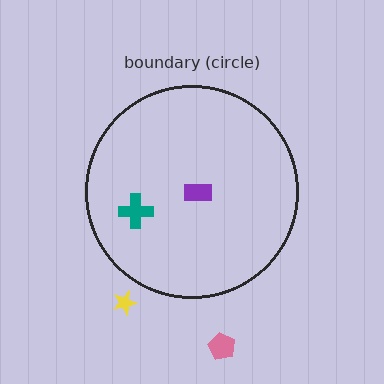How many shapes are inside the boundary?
2 inside, 2 outside.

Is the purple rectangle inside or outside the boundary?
Inside.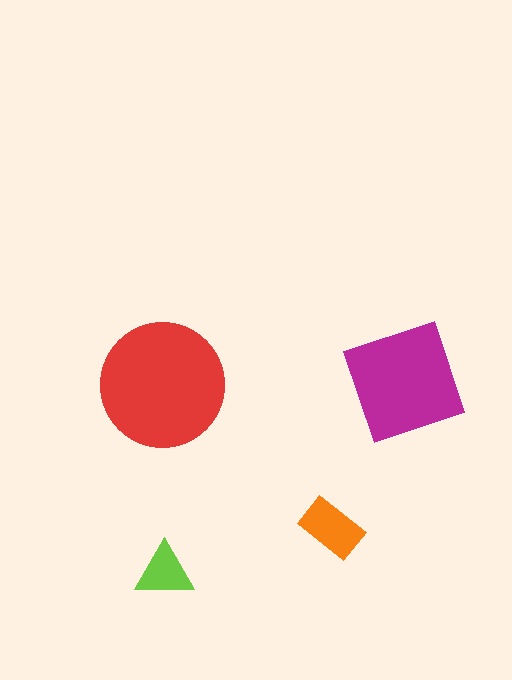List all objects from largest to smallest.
The red circle, the magenta square, the orange rectangle, the lime triangle.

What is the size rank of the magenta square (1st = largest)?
2nd.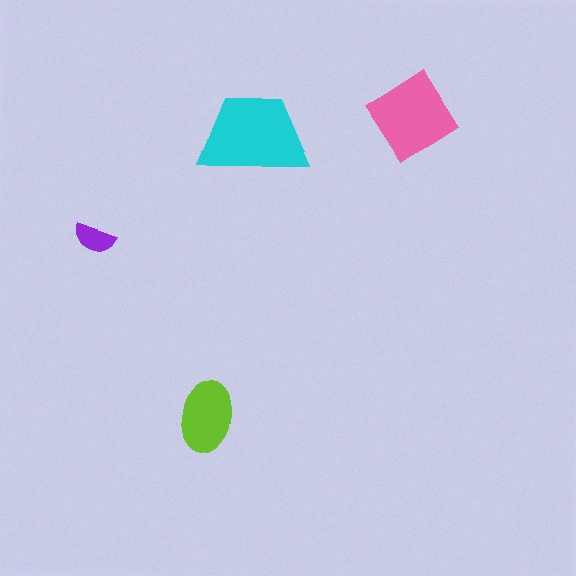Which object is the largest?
The cyan trapezoid.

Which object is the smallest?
The purple semicircle.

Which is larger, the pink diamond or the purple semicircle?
The pink diamond.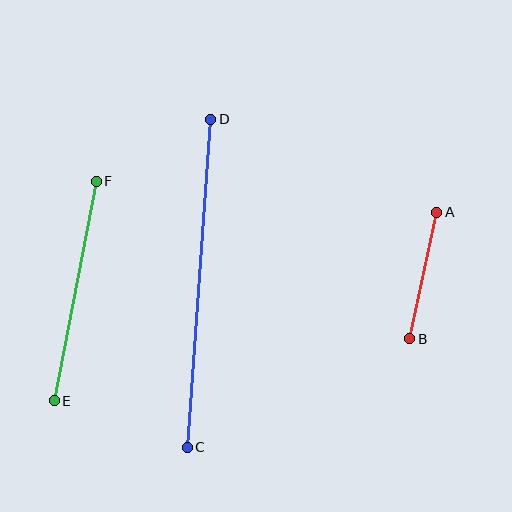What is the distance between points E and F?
The distance is approximately 223 pixels.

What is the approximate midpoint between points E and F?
The midpoint is at approximately (75, 291) pixels.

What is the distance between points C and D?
The distance is approximately 329 pixels.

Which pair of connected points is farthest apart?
Points C and D are farthest apart.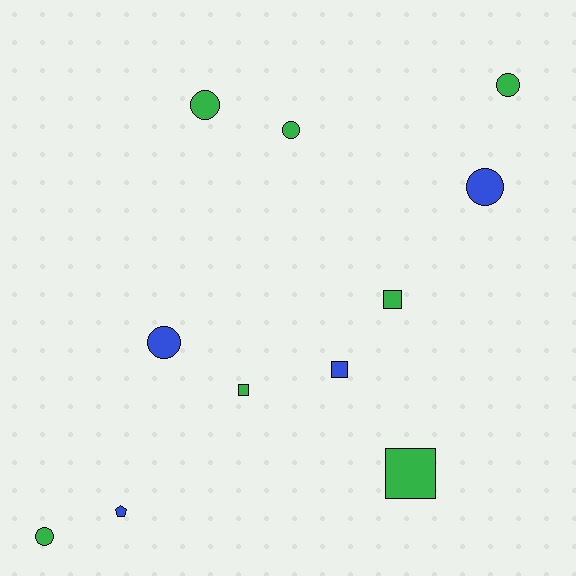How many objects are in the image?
There are 11 objects.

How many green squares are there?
There are 3 green squares.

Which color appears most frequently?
Green, with 7 objects.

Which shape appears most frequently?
Circle, with 6 objects.